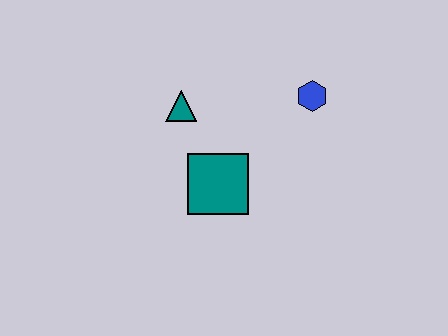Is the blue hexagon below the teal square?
No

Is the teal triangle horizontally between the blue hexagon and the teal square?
No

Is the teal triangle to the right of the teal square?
No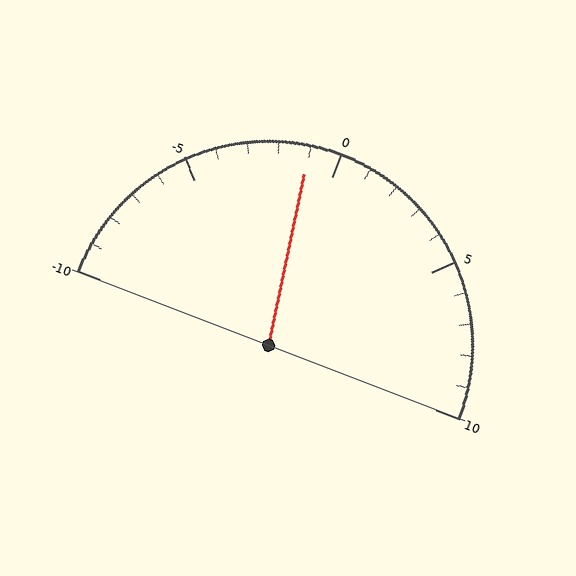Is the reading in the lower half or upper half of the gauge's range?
The reading is in the lower half of the range (-10 to 10).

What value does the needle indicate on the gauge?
The needle indicates approximately -1.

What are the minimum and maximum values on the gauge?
The gauge ranges from -10 to 10.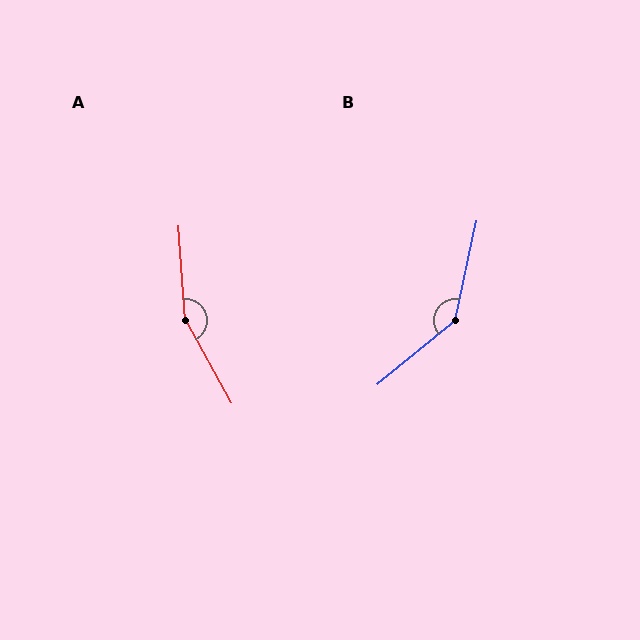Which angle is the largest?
A, at approximately 155 degrees.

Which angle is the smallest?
B, at approximately 142 degrees.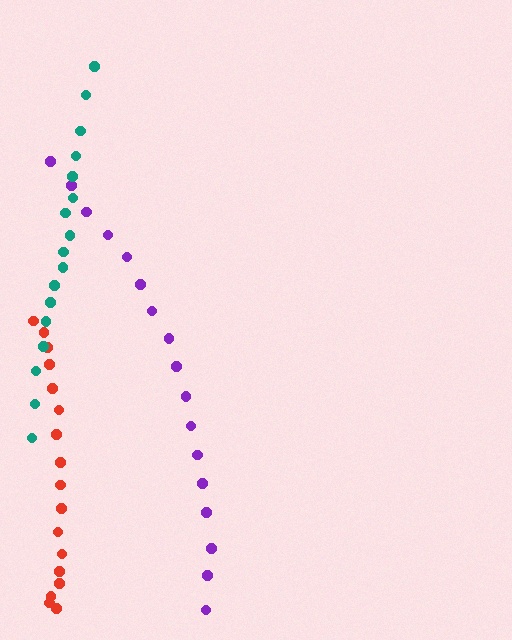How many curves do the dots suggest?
There are 3 distinct paths.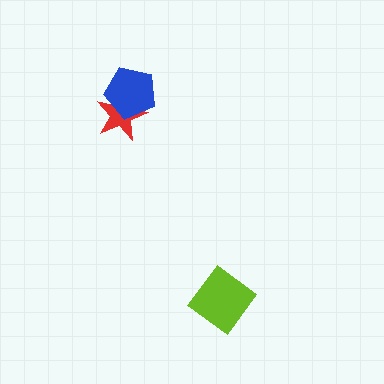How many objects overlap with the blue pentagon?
1 object overlaps with the blue pentagon.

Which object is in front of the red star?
The blue pentagon is in front of the red star.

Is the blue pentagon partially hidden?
No, no other shape covers it.